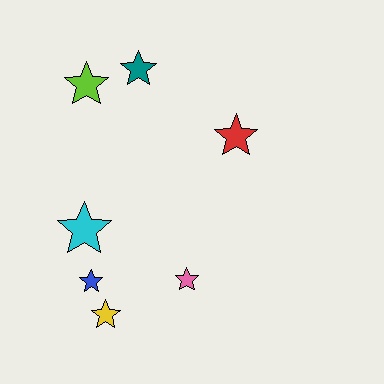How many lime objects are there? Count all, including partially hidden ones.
There is 1 lime object.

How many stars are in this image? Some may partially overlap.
There are 7 stars.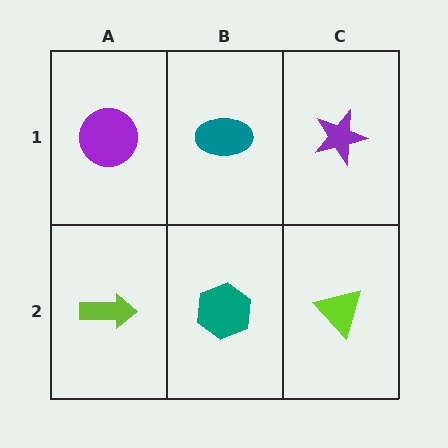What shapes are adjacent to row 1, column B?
A teal hexagon (row 2, column B), a purple circle (row 1, column A), a purple star (row 1, column C).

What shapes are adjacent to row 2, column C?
A purple star (row 1, column C), a teal hexagon (row 2, column B).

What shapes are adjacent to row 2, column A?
A purple circle (row 1, column A), a teal hexagon (row 2, column B).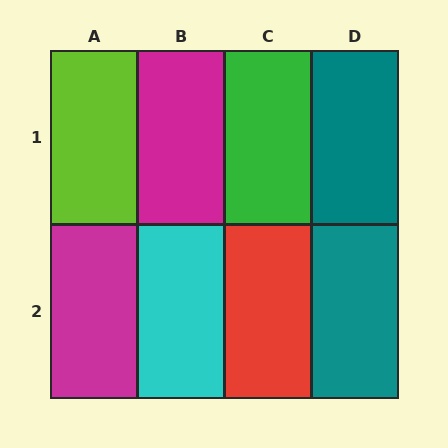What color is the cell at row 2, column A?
Magenta.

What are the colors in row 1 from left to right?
Lime, magenta, green, teal.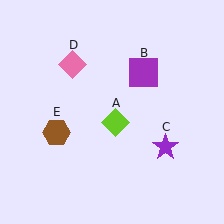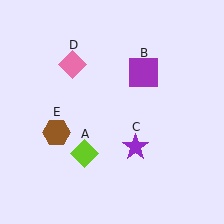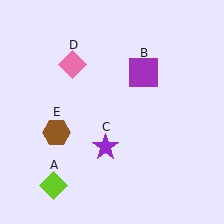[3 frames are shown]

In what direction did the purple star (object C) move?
The purple star (object C) moved left.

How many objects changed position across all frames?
2 objects changed position: lime diamond (object A), purple star (object C).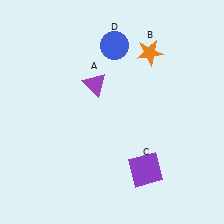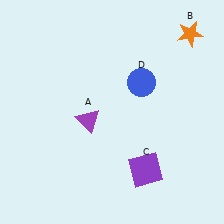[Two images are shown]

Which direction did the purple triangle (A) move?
The purple triangle (A) moved down.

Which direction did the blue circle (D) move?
The blue circle (D) moved down.